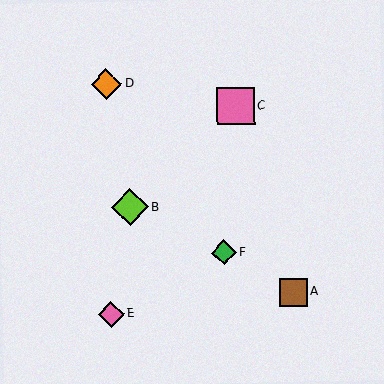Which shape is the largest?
The pink square (labeled C) is the largest.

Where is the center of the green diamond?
The center of the green diamond is at (224, 253).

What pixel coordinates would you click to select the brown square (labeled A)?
Click at (294, 292) to select the brown square A.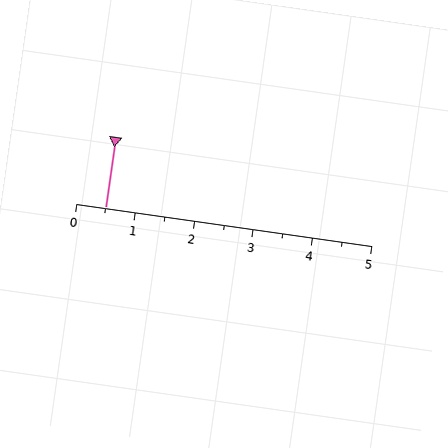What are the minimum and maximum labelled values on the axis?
The axis runs from 0 to 5.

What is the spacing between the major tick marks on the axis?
The major ticks are spaced 1 apart.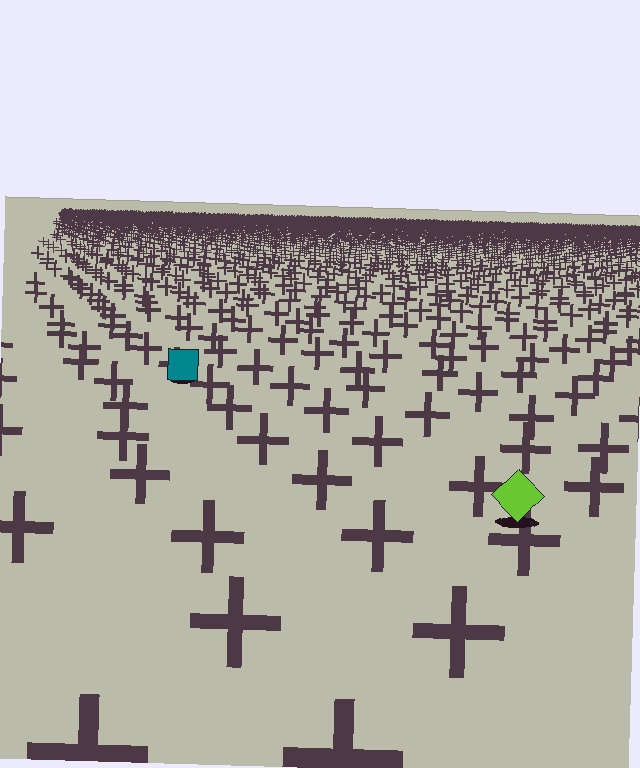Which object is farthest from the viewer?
The teal square is farthest from the viewer. It appears smaller and the ground texture around it is denser.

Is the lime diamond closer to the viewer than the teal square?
Yes. The lime diamond is closer — you can tell from the texture gradient: the ground texture is coarser near it.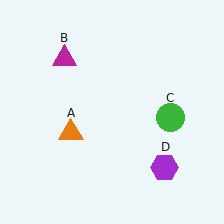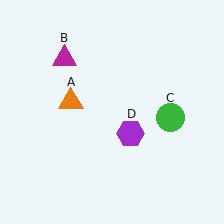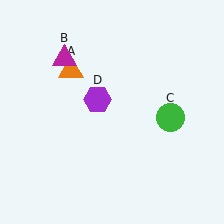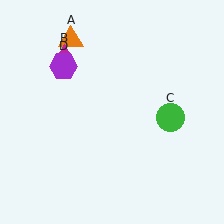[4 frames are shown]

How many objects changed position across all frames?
2 objects changed position: orange triangle (object A), purple hexagon (object D).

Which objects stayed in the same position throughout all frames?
Magenta triangle (object B) and green circle (object C) remained stationary.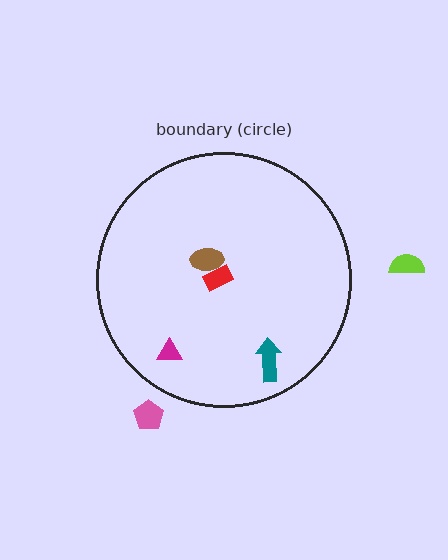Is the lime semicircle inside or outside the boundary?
Outside.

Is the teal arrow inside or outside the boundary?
Inside.